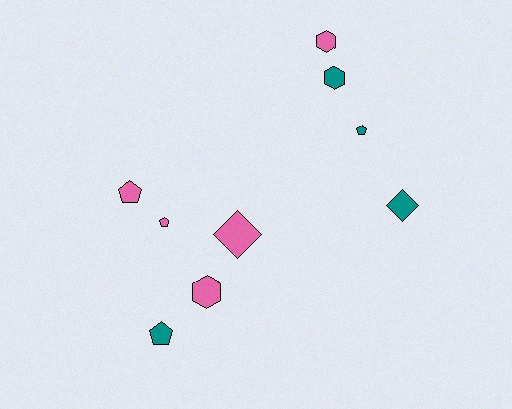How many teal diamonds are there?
There is 1 teal diamond.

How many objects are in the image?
There are 9 objects.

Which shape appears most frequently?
Pentagon, with 4 objects.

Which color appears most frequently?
Pink, with 5 objects.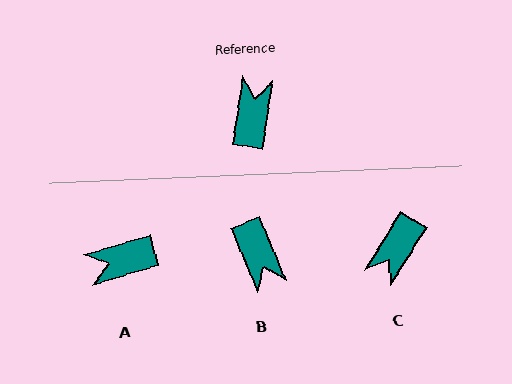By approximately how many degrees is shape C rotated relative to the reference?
Approximately 156 degrees counter-clockwise.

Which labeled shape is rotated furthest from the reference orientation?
C, about 156 degrees away.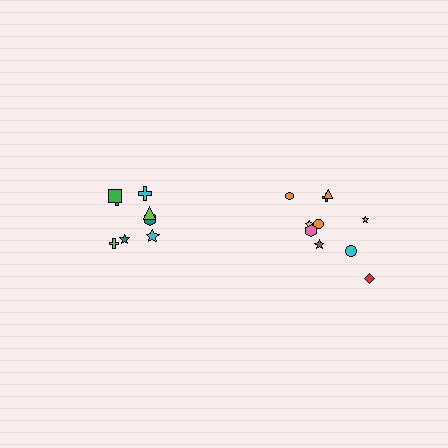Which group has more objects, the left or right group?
The right group.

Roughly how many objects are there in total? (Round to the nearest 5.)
Roughly 20 objects in total.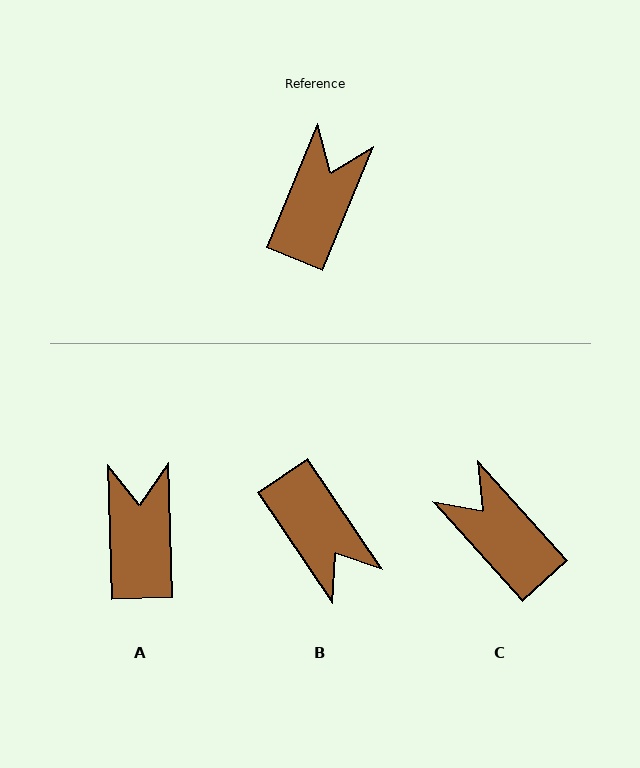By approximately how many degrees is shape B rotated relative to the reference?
Approximately 124 degrees clockwise.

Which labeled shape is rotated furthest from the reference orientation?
B, about 124 degrees away.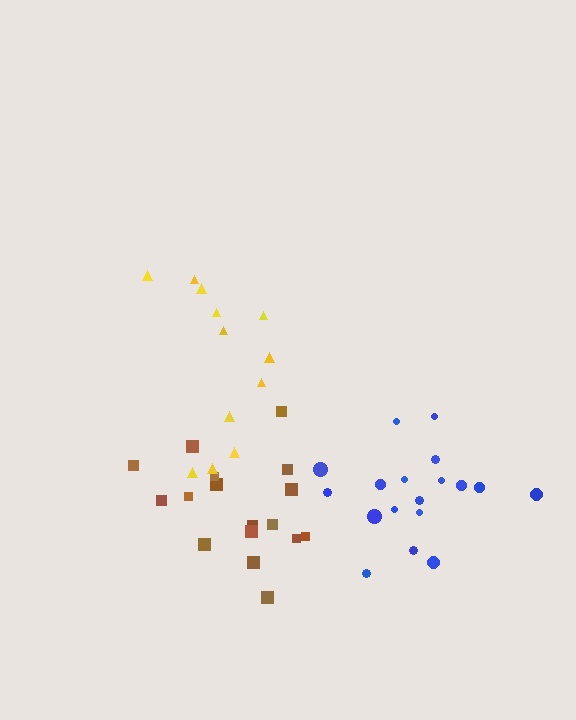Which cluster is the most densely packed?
Blue.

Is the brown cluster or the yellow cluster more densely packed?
Brown.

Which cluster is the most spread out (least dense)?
Yellow.